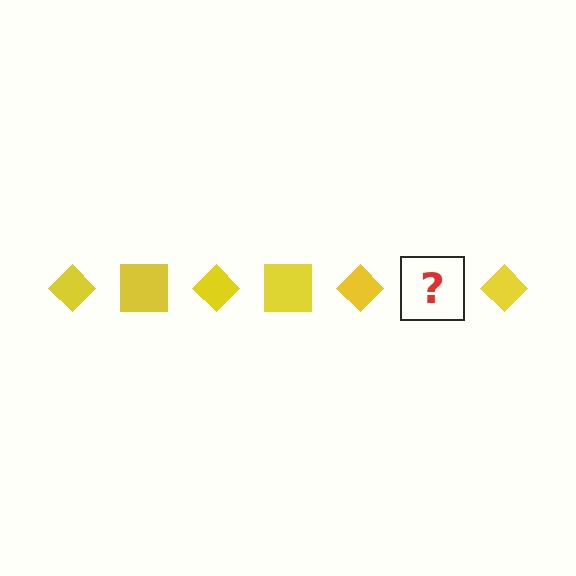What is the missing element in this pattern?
The missing element is a yellow square.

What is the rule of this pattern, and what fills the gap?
The rule is that the pattern cycles through diamond, square shapes in yellow. The gap should be filled with a yellow square.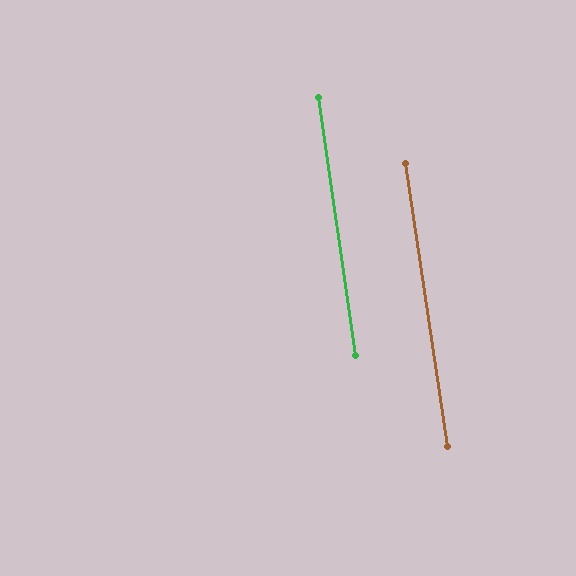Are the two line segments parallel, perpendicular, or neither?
Parallel — their directions differ by only 0.3°.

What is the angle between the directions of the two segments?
Approximately 0 degrees.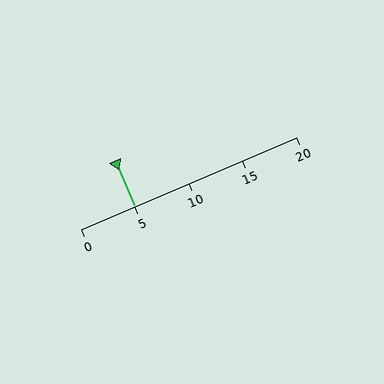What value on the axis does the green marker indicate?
The marker indicates approximately 5.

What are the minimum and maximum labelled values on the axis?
The axis runs from 0 to 20.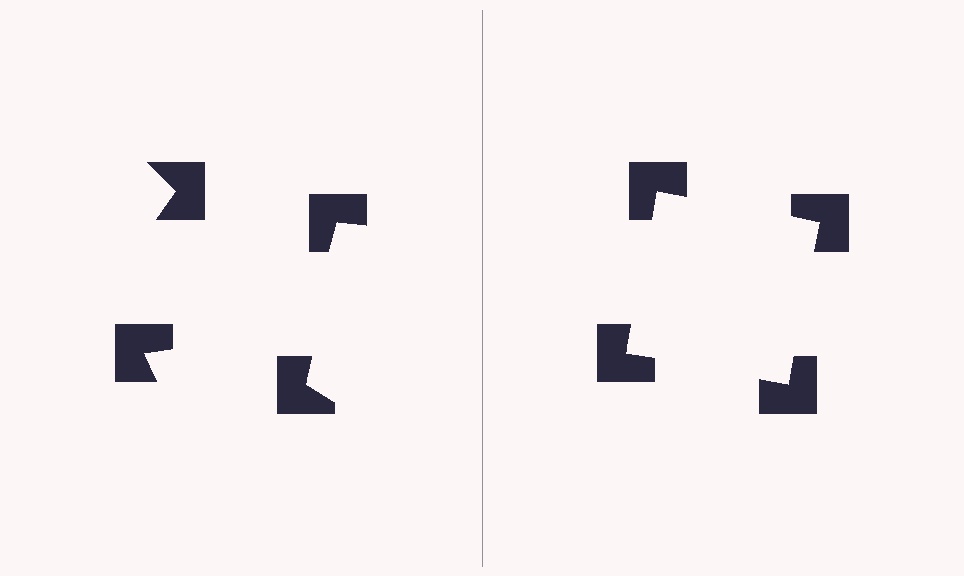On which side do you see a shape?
An illusory square appears on the right side. On the left side the wedge cuts are rotated, so no coherent shape forms.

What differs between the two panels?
The notched squares are positioned identically on both sides; only the wedge orientations differ. On the right they align to a square; on the left they are misaligned.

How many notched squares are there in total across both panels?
8 — 4 on each side.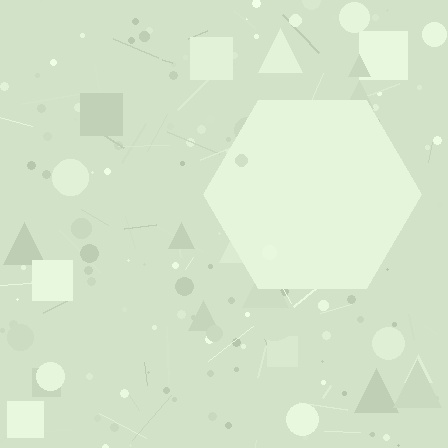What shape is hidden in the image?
A hexagon is hidden in the image.